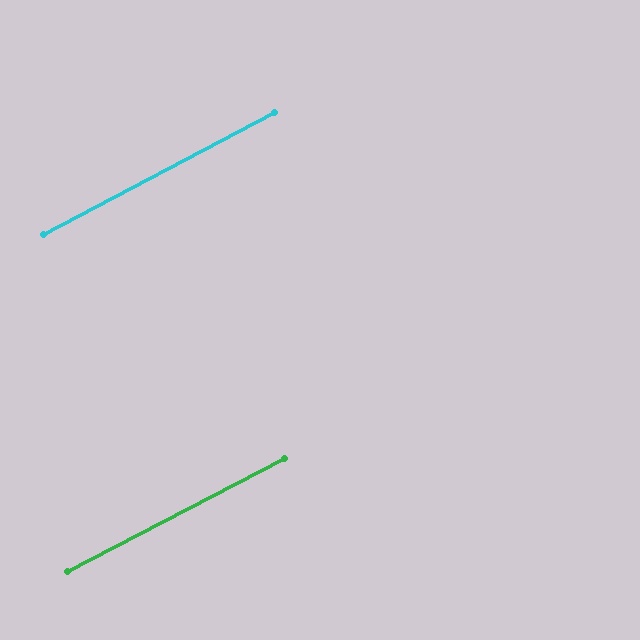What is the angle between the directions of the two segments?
Approximately 0 degrees.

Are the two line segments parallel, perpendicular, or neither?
Parallel — their directions differ by only 0.4°.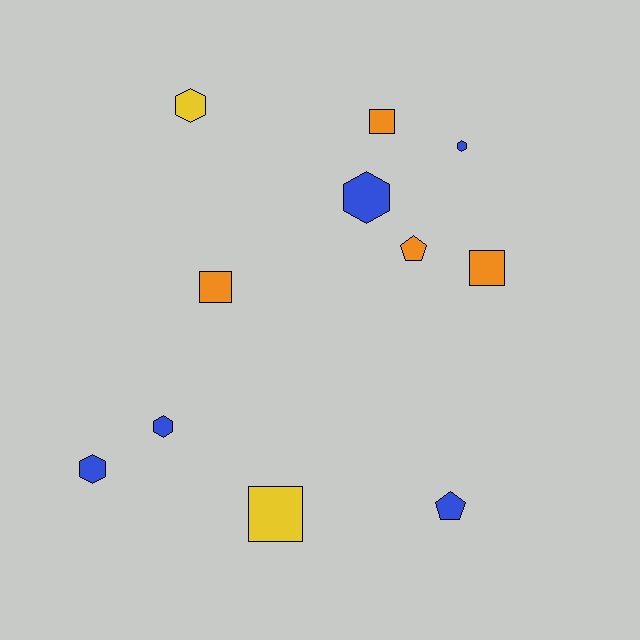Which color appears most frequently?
Blue, with 5 objects.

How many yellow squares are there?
There is 1 yellow square.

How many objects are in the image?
There are 11 objects.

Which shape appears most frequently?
Hexagon, with 5 objects.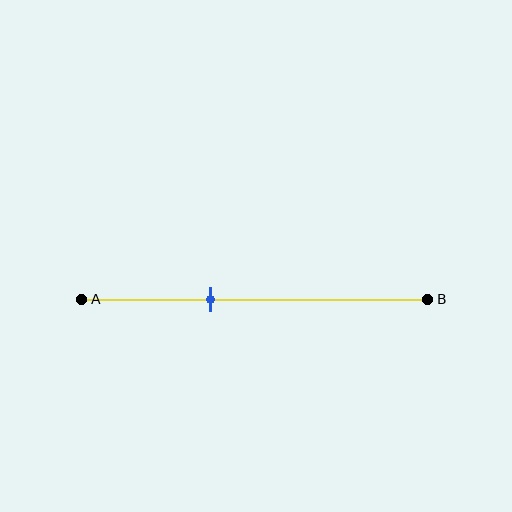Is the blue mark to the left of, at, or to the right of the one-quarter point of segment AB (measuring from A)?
The blue mark is to the right of the one-quarter point of segment AB.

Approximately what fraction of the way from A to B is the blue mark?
The blue mark is approximately 35% of the way from A to B.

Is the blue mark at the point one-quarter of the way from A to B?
No, the mark is at about 35% from A, not at the 25% one-quarter point.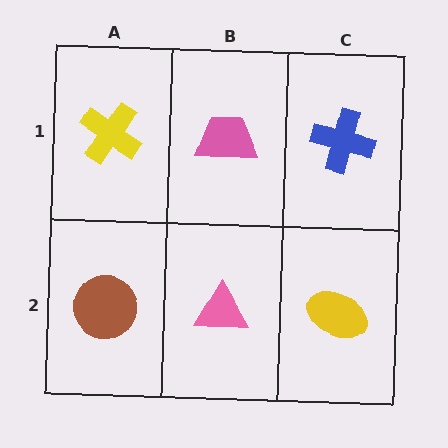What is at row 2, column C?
A yellow ellipse.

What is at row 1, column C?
A blue cross.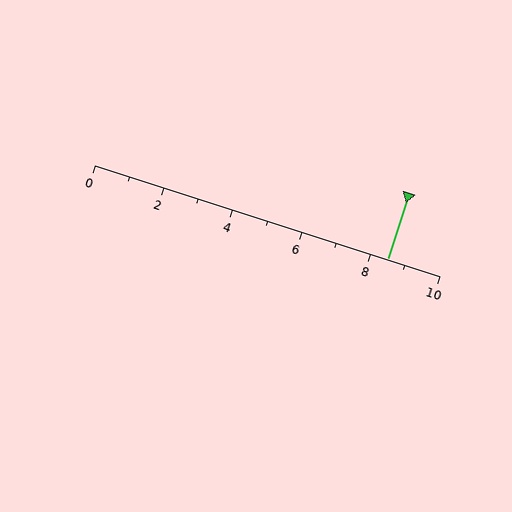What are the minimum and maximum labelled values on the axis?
The axis runs from 0 to 10.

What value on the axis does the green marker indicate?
The marker indicates approximately 8.5.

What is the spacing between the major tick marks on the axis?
The major ticks are spaced 2 apart.